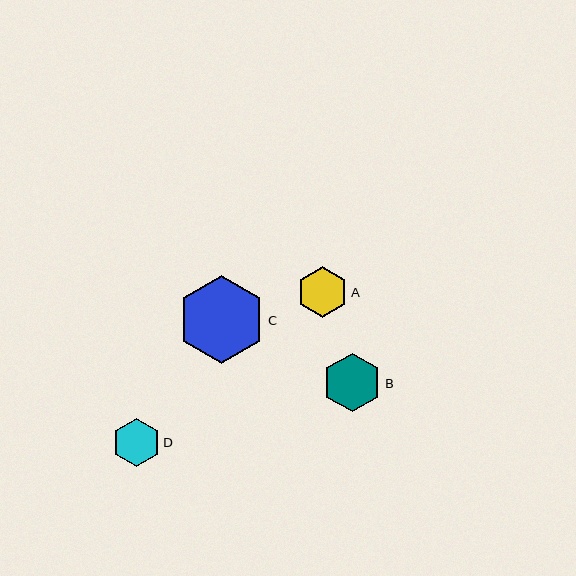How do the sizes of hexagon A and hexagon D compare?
Hexagon A and hexagon D are approximately the same size.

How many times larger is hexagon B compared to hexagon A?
Hexagon B is approximately 1.2 times the size of hexagon A.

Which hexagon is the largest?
Hexagon C is the largest with a size of approximately 87 pixels.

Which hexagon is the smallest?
Hexagon D is the smallest with a size of approximately 48 pixels.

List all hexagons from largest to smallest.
From largest to smallest: C, B, A, D.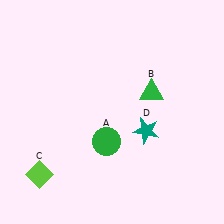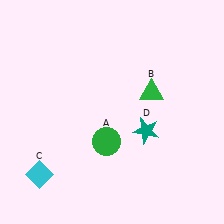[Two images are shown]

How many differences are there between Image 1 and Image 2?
There is 1 difference between the two images.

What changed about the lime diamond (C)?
In Image 1, C is lime. In Image 2, it changed to cyan.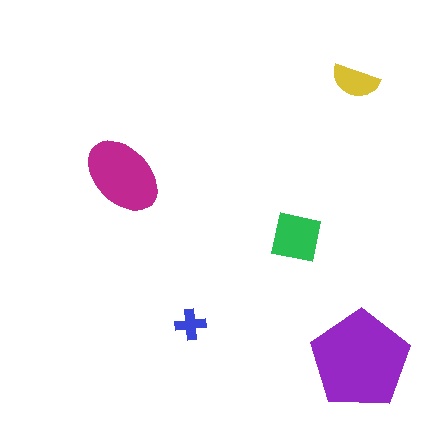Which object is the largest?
The purple pentagon.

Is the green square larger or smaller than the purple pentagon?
Smaller.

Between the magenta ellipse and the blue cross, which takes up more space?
The magenta ellipse.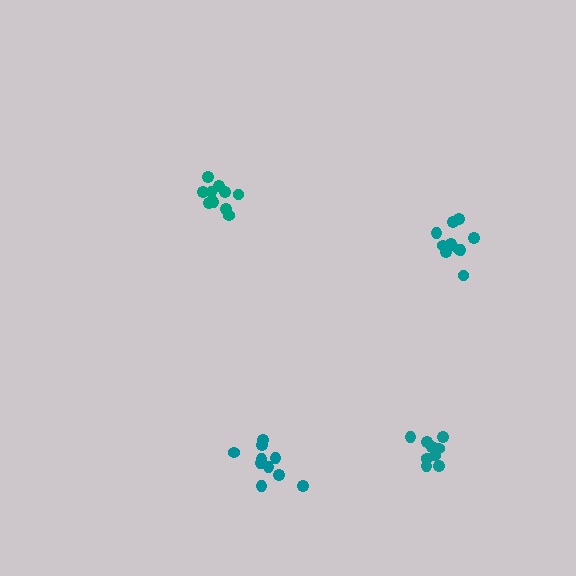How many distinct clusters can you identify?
There are 4 distinct clusters.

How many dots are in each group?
Group 1: 10 dots, Group 2: 10 dots, Group 3: 11 dots, Group 4: 9 dots (40 total).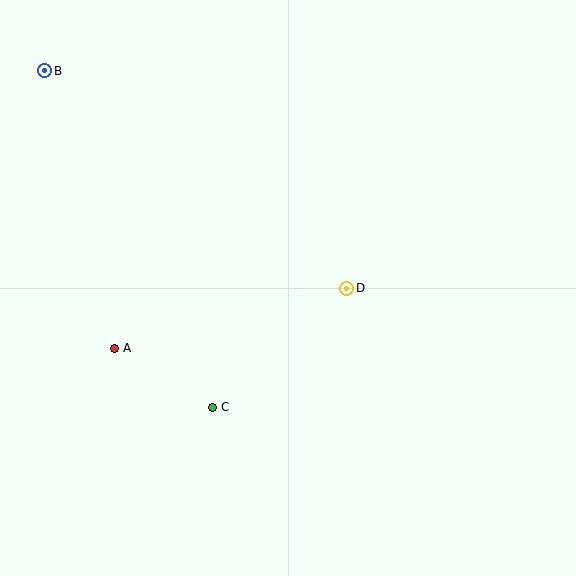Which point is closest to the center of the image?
Point D at (347, 288) is closest to the center.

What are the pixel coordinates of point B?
Point B is at (45, 71).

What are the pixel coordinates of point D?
Point D is at (347, 288).